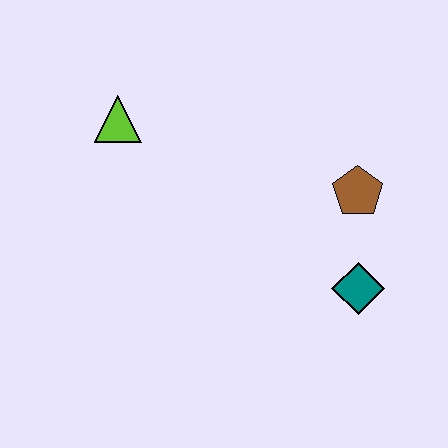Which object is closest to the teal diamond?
The brown pentagon is closest to the teal diamond.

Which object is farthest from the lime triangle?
The teal diamond is farthest from the lime triangle.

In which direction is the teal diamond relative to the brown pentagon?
The teal diamond is below the brown pentagon.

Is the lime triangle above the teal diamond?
Yes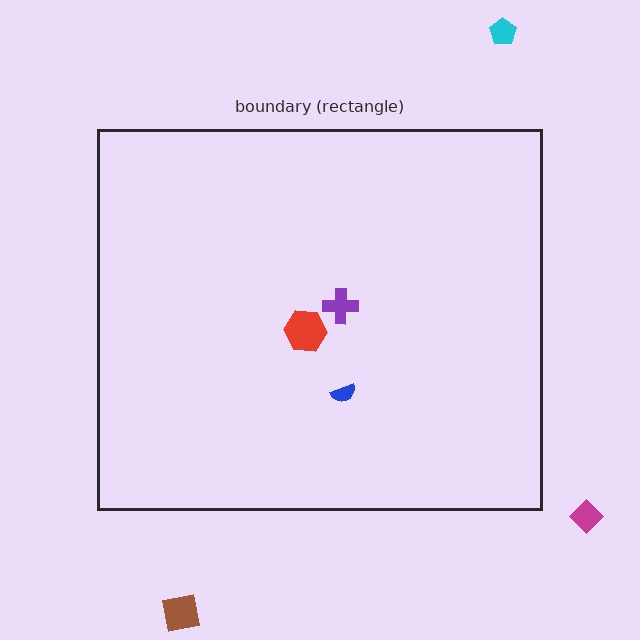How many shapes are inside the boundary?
3 inside, 3 outside.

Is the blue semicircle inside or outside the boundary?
Inside.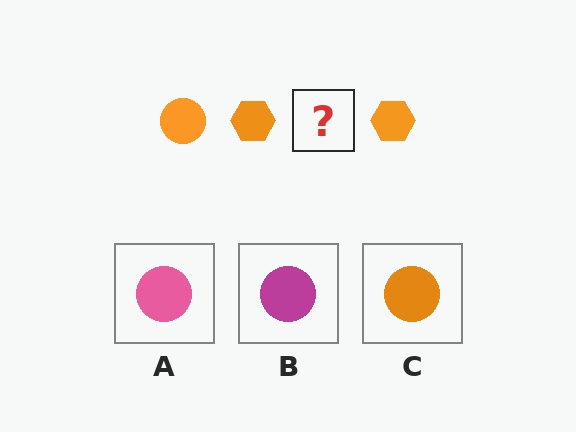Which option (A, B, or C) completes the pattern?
C.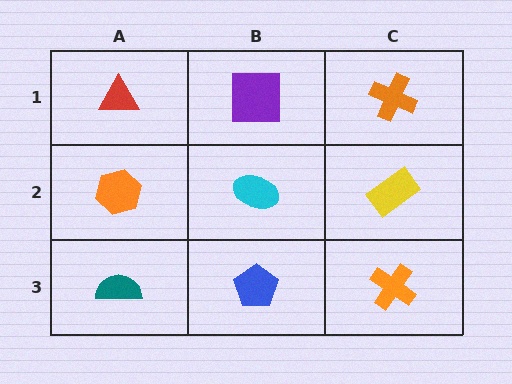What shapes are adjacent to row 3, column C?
A yellow rectangle (row 2, column C), a blue pentagon (row 3, column B).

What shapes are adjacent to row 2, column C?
An orange cross (row 1, column C), an orange cross (row 3, column C), a cyan ellipse (row 2, column B).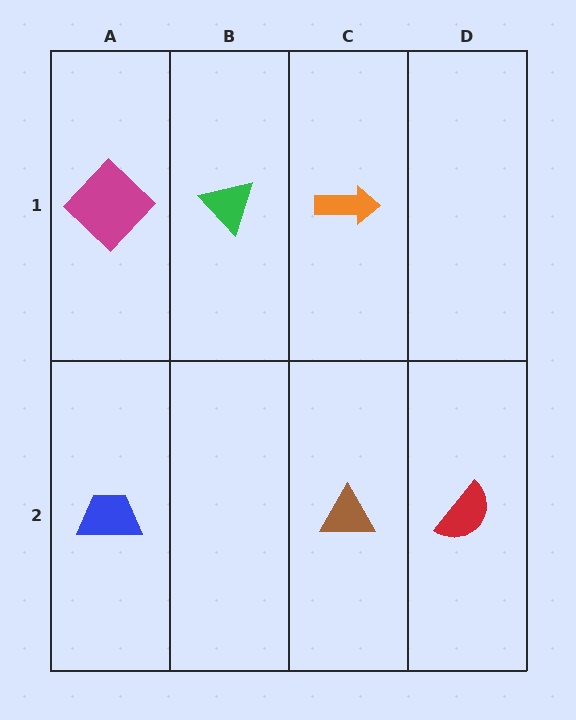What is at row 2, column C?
A brown triangle.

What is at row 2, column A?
A blue trapezoid.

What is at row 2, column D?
A red semicircle.